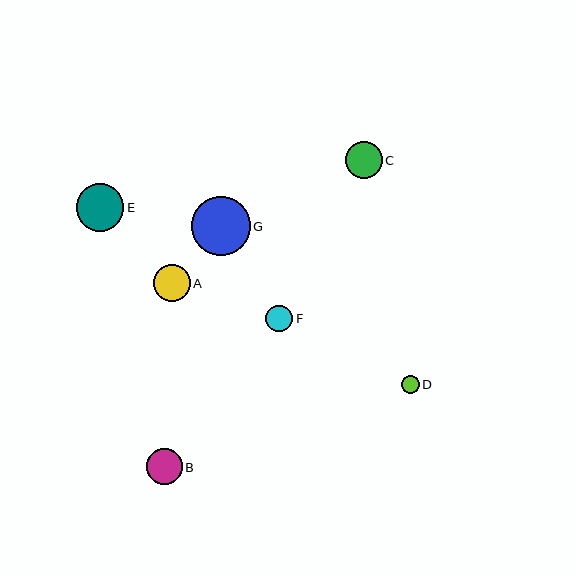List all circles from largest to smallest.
From largest to smallest: G, E, A, C, B, F, D.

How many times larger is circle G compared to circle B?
Circle G is approximately 1.6 times the size of circle B.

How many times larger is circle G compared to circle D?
Circle G is approximately 3.3 times the size of circle D.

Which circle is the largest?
Circle G is the largest with a size of approximately 59 pixels.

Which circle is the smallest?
Circle D is the smallest with a size of approximately 18 pixels.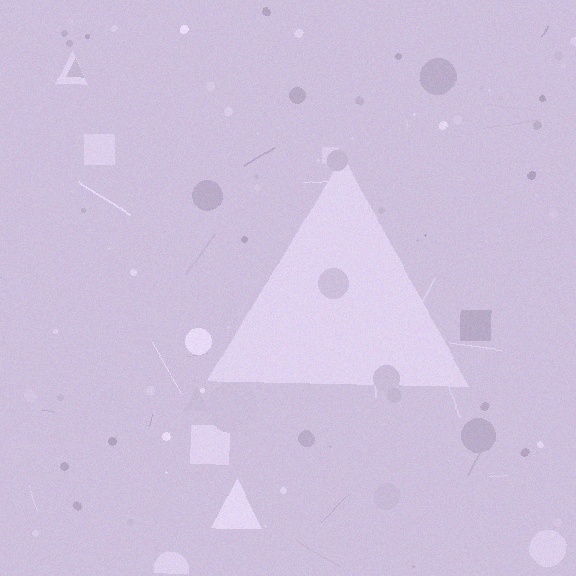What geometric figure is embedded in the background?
A triangle is embedded in the background.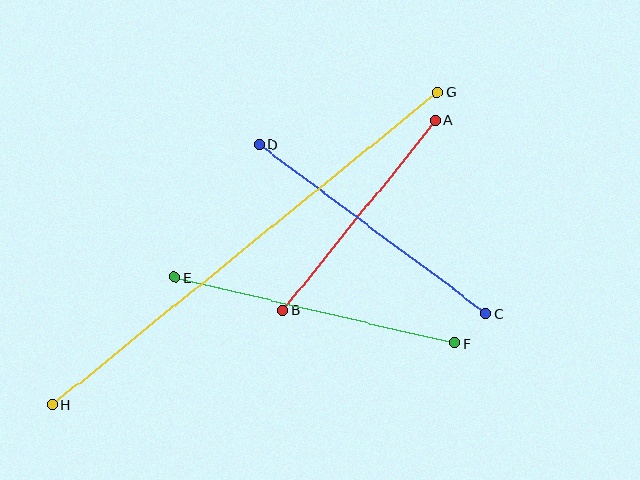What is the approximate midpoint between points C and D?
The midpoint is at approximately (373, 229) pixels.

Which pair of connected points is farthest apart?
Points G and H are farthest apart.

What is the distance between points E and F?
The distance is approximately 288 pixels.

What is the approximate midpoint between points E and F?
The midpoint is at approximately (314, 310) pixels.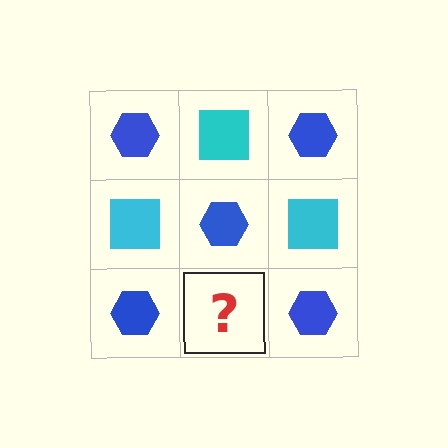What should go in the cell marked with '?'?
The missing cell should contain a cyan square.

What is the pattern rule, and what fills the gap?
The rule is that it alternates blue hexagon and cyan square in a checkerboard pattern. The gap should be filled with a cyan square.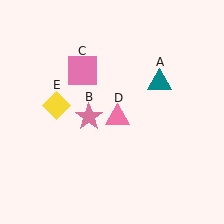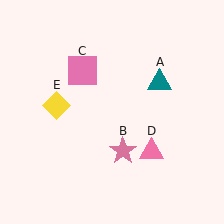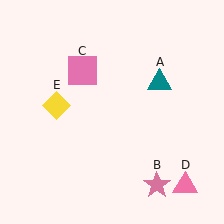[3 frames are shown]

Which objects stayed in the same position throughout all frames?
Teal triangle (object A) and pink square (object C) and yellow diamond (object E) remained stationary.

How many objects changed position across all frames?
2 objects changed position: pink star (object B), pink triangle (object D).